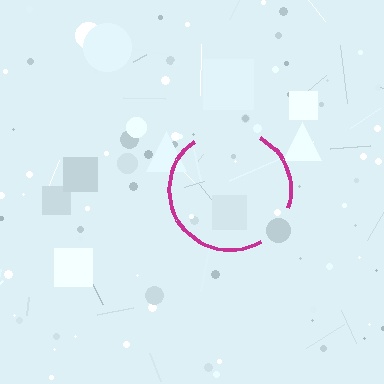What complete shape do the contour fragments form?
The contour fragments form a circle.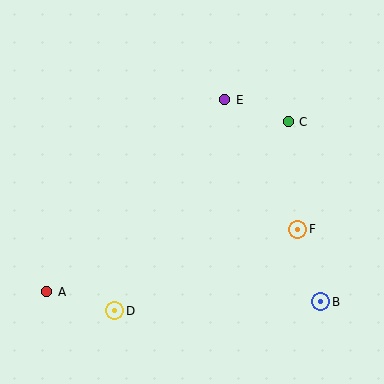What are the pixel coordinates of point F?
Point F is at (298, 229).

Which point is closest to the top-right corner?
Point C is closest to the top-right corner.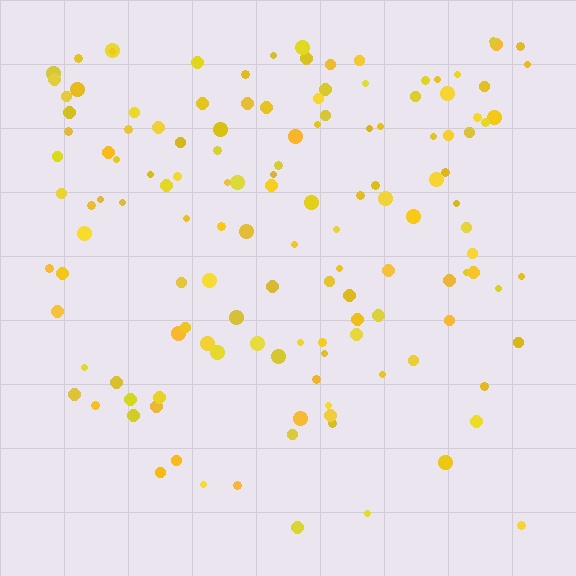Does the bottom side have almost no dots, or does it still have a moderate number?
Still a moderate number, just noticeably fewer than the top.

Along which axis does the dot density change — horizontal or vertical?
Vertical.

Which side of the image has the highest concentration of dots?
The top.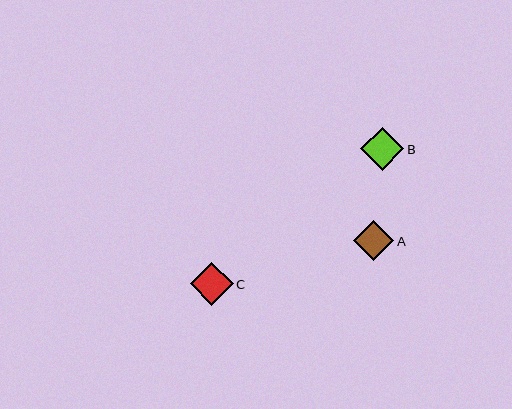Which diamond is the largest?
Diamond B is the largest with a size of approximately 43 pixels.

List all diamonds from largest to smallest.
From largest to smallest: B, C, A.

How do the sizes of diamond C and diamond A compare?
Diamond C and diamond A are approximately the same size.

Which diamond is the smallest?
Diamond A is the smallest with a size of approximately 40 pixels.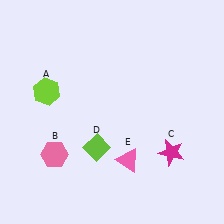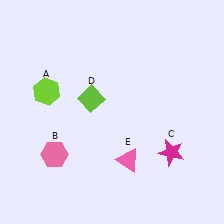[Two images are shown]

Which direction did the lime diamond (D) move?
The lime diamond (D) moved up.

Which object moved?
The lime diamond (D) moved up.